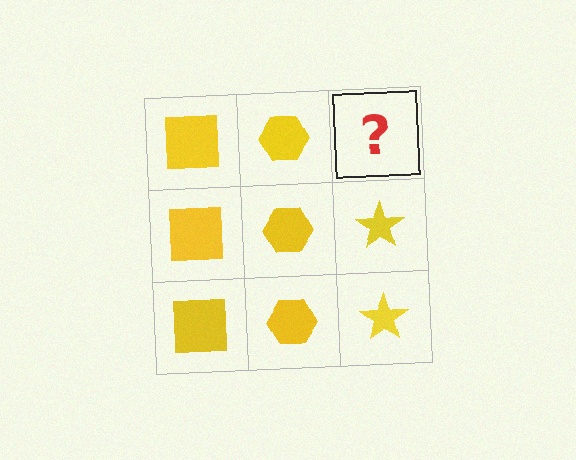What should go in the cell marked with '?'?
The missing cell should contain a yellow star.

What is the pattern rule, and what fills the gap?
The rule is that each column has a consistent shape. The gap should be filled with a yellow star.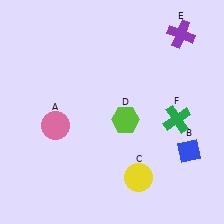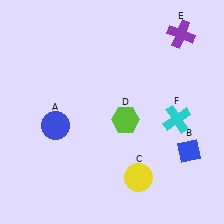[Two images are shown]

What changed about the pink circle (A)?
In Image 1, A is pink. In Image 2, it changed to blue.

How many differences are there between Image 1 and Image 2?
There are 2 differences between the two images.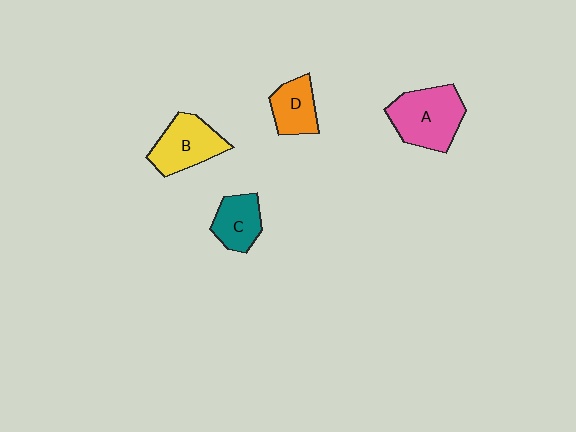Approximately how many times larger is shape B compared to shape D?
Approximately 1.4 times.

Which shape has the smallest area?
Shape D (orange).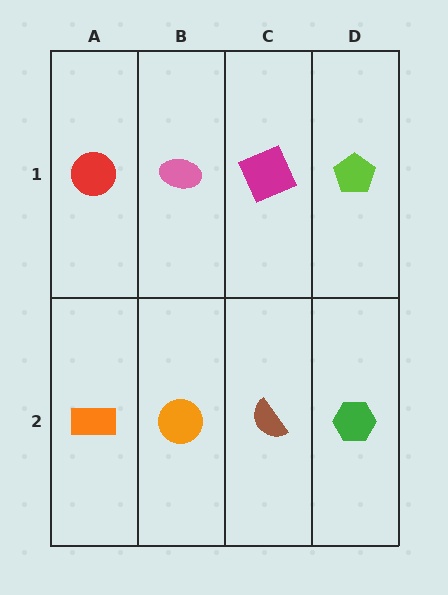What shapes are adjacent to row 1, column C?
A brown semicircle (row 2, column C), a pink ellipse (row 1, column B), a lime pentagon (row 1, column D).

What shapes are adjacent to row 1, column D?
A green hexagon (row 2, column D), a magenta square (row 1, column C).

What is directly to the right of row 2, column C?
A green hexagon.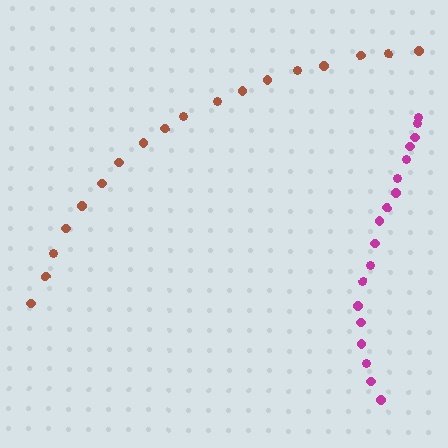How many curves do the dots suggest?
There are 2 distinct paths.